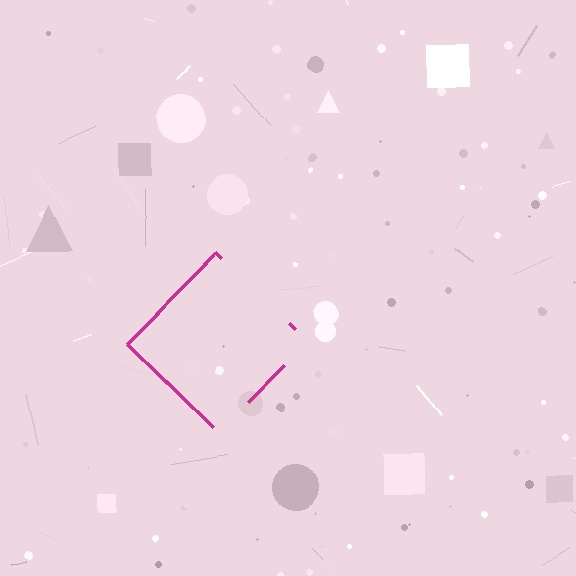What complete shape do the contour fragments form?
The contour fragments form a diamond.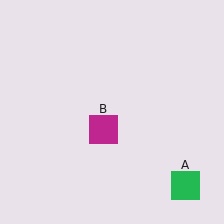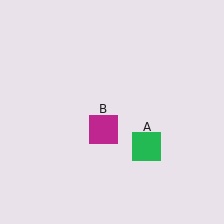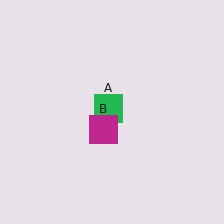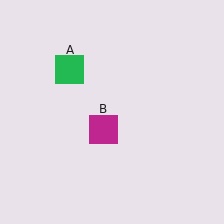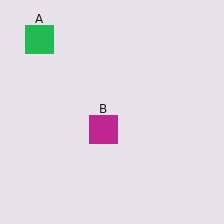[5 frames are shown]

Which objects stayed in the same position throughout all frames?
Magenta square (object B) remained stationary.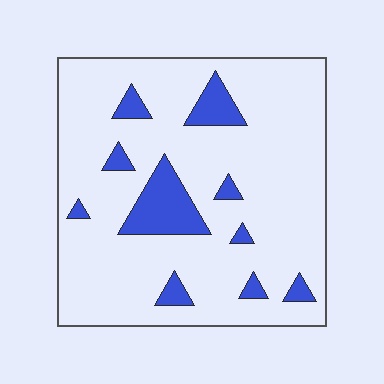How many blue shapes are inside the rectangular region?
10.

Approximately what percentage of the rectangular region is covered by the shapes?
Approximately 15%.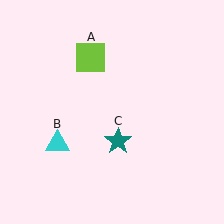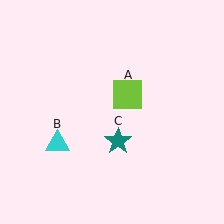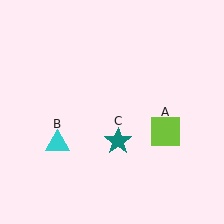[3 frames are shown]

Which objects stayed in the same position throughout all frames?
Cyan triangle (object B) and teal star (object C) remained stationary.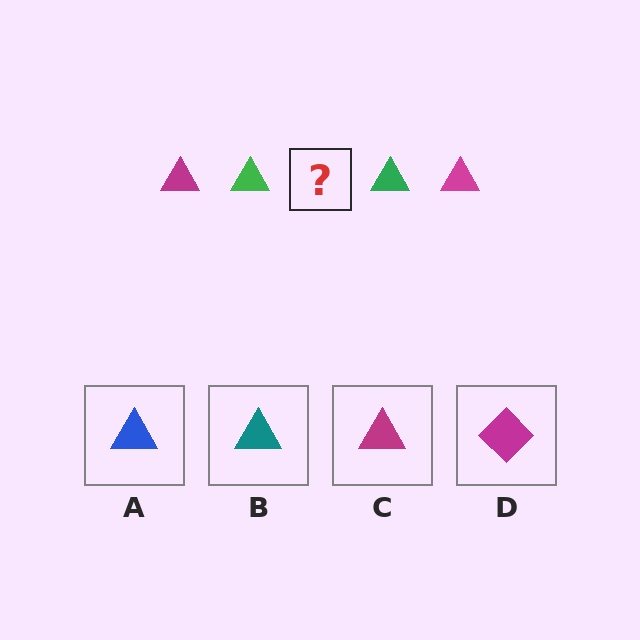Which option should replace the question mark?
Option C.